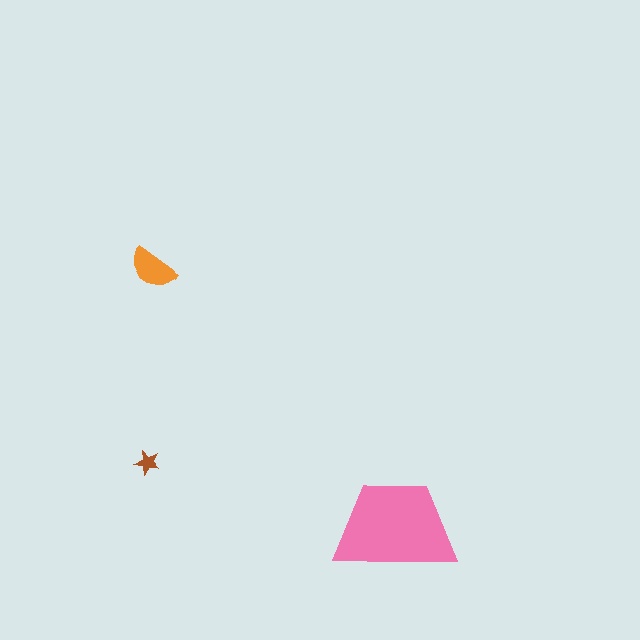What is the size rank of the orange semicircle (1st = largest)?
2nd.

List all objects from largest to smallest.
The pink trapezoid, the orange semicircle, the brown star.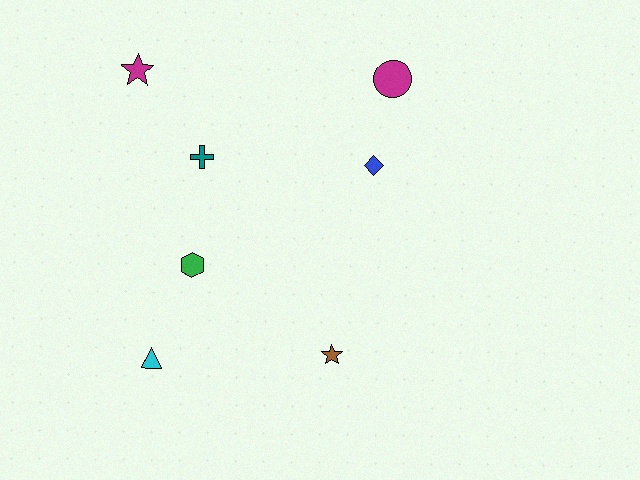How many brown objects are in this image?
There is 1 brown object.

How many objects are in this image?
There are 7 objects.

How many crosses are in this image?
There is 1 cross.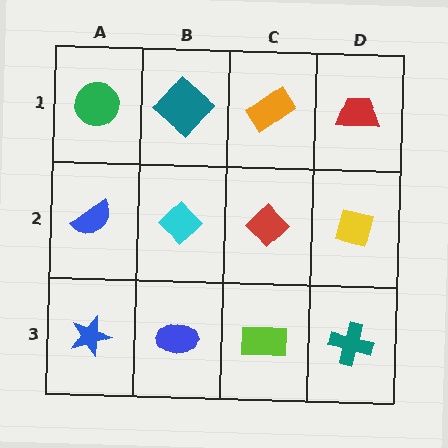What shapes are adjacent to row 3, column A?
A blue semicircle (row 2, column A), a blue ellipse (row 3, column B).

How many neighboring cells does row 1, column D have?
2.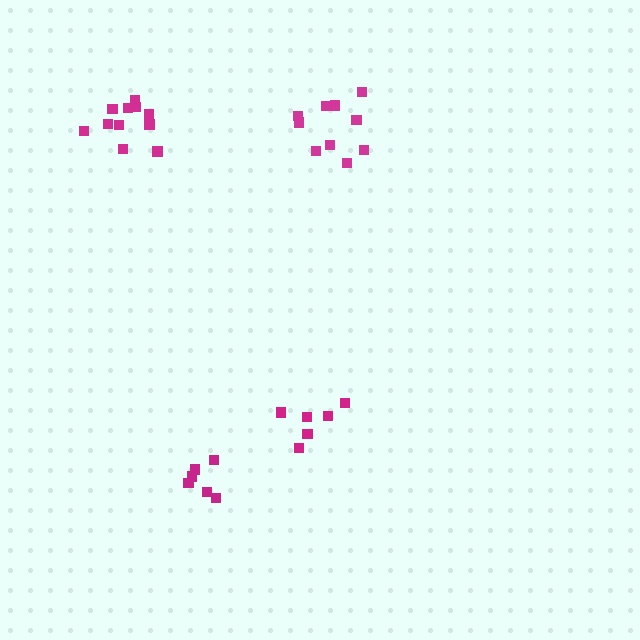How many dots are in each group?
Group 1: 10 dots, Group 2: 11 dots, Group 3: 6 dots, Group 4: 6 dots (33 total).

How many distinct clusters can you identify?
There are 4 distinct clusters.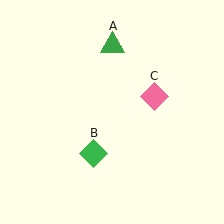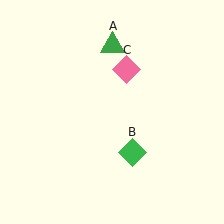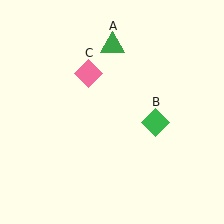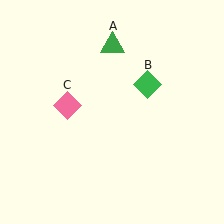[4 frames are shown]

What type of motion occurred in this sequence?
The green diamond (object B), pink diamond (object C) rotated counterclockwise around the center of the scene.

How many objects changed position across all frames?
2 objects changed position: green diamond (object B), pink diamond (object C).